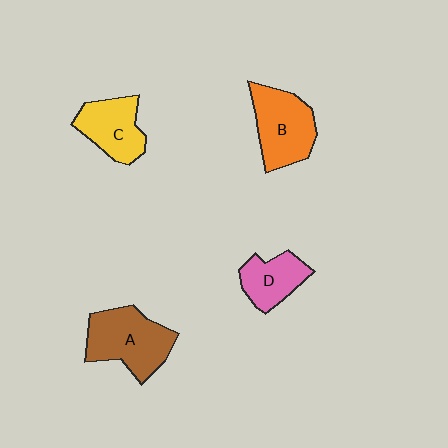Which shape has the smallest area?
Shape D (pink).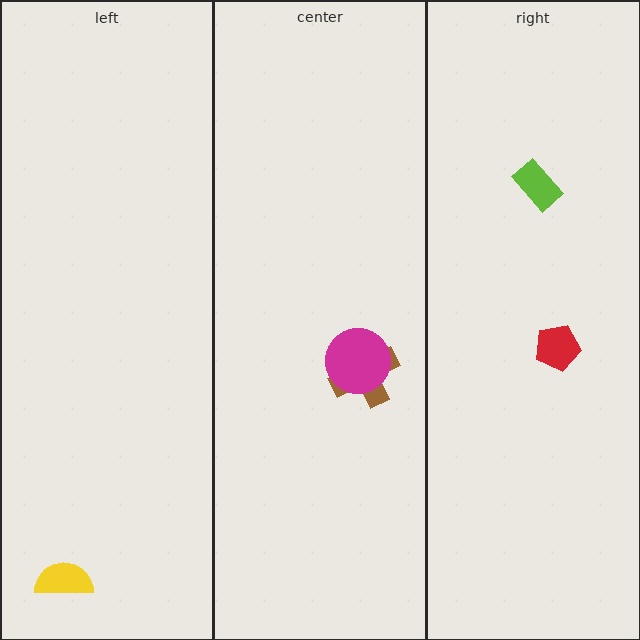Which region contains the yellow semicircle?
The left region.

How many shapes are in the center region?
2.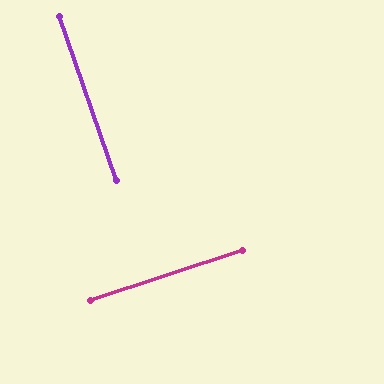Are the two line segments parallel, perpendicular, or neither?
Perpendicular — they meet at approximately 89°.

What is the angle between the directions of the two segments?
Approximately 89 degrees.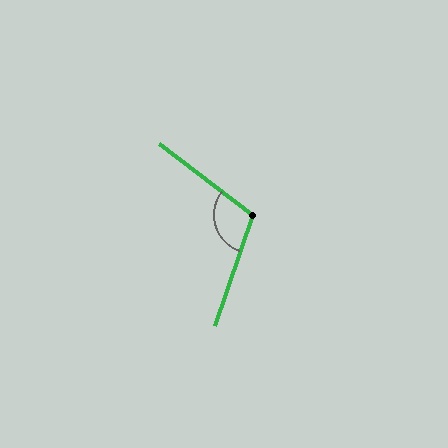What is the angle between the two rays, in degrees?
Approximately 109 degrees.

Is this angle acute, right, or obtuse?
It is obtuse.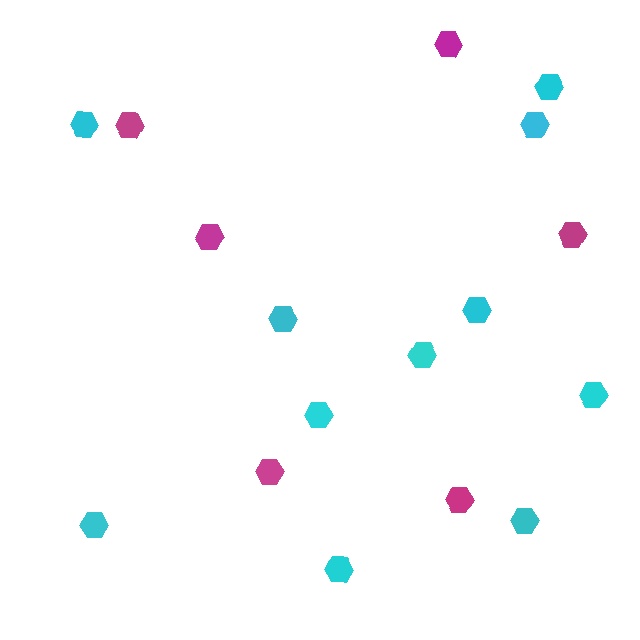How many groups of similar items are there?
There are 2 groups: one group of magenta hexagons (6) and one group of cyan hexagons (11).